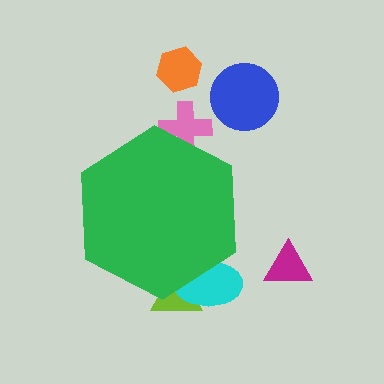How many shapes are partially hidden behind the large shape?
3 shapes are partially hidden.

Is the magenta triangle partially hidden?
No, the magenta triangle is fully visible.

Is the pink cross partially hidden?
Yes, the pink cross is partially hidden behind the green hexagon.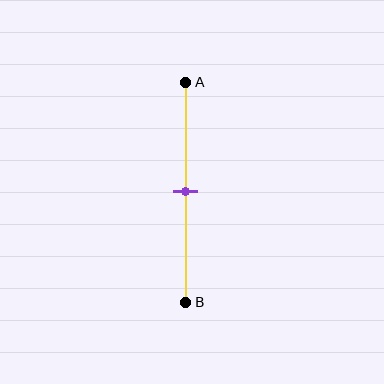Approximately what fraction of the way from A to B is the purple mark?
The purple mark is approximately 50% of the way from A to B.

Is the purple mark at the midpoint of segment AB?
Yes, the mark is approximately at the midpoint.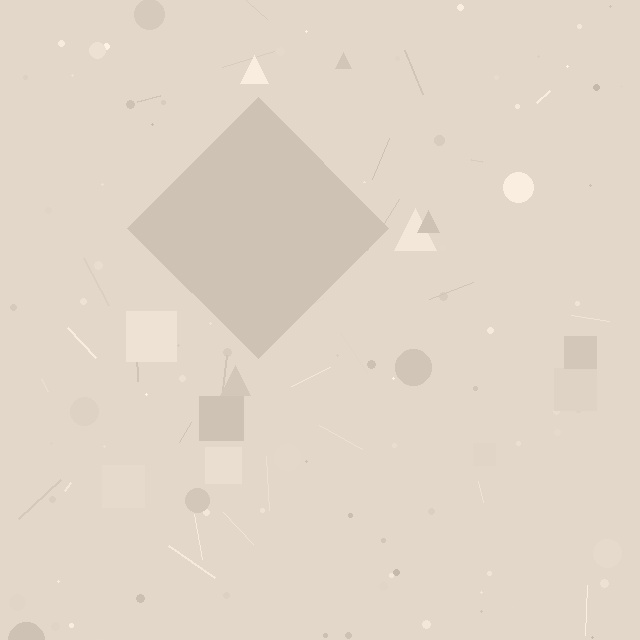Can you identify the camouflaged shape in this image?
The camouflaged shape is a diamond.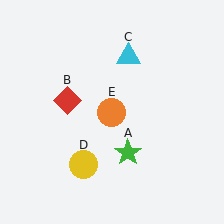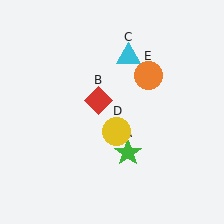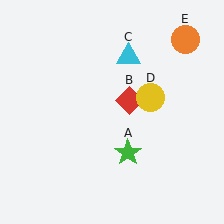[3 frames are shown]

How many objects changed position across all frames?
3 objects changed position: red diamond (object B), yellow circle (object D), orange circle (object E).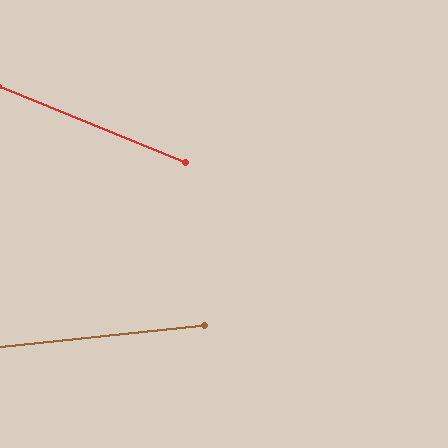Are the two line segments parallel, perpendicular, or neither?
Neither parallel nor perpendicular — they differ by about 28°.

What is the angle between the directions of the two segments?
Approximately 28 degrees.